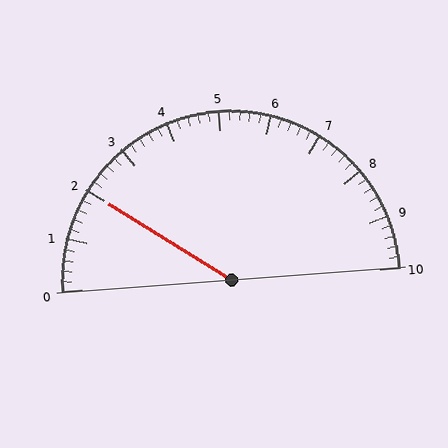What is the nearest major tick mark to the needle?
The nearest major tick mark is 2.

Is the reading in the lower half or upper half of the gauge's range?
The reading is in the lower half of the range (0 to 10).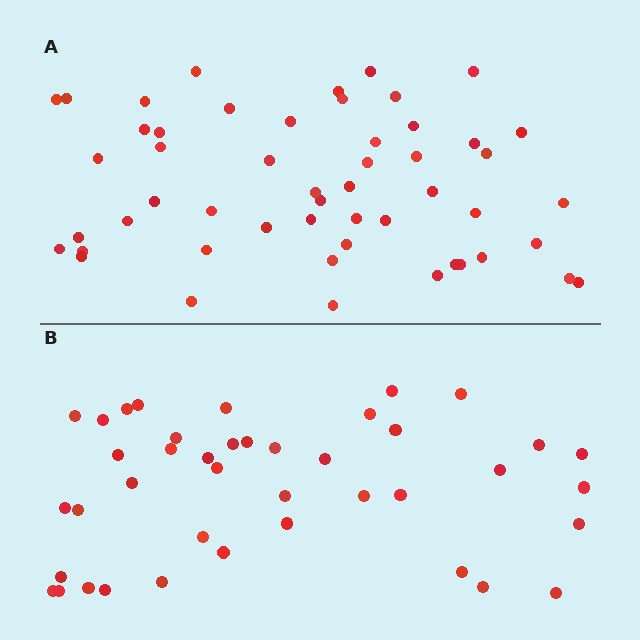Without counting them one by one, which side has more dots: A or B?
Region A (the top region) has more dots.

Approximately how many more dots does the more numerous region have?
Region A has roughly 12 or so more dots than region B.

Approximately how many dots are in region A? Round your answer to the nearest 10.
About 50 dots. (The exact count is 52, which rounds to 50.)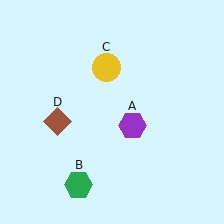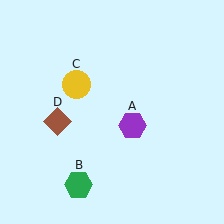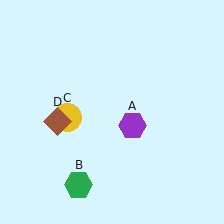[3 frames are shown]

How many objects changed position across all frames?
1 object changed position: yellow circle (object C).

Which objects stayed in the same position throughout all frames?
Purple hexagon (object A) and green hexagon (object B) and brown diamond (object D) remained stationary.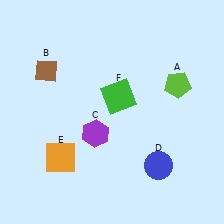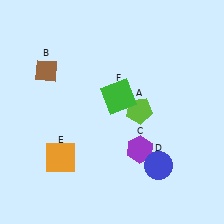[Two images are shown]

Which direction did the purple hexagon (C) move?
The purple hexagon (C) moved right.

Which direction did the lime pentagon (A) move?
The lime pentagon (A) moved left.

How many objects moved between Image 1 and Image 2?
2 objects moved between the two images.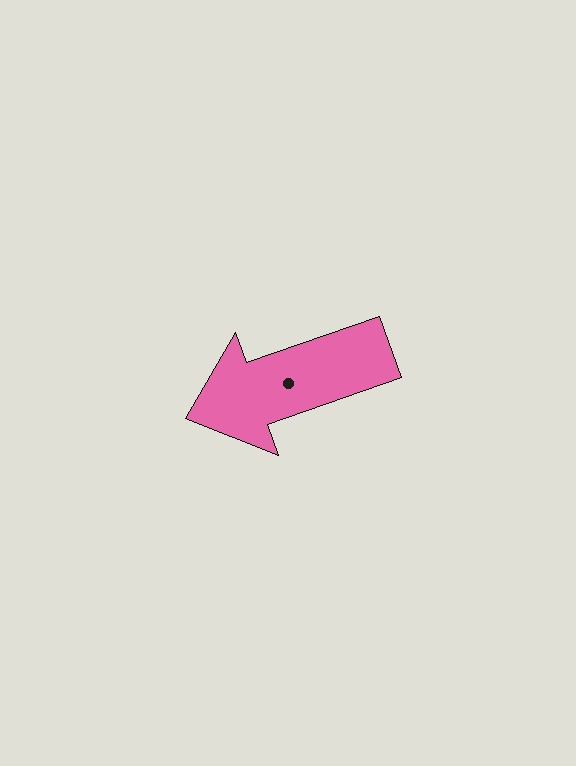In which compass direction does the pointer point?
West.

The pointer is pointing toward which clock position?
Roughly 8 o'clock.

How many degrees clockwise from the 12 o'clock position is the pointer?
Approximately 251 degrees.